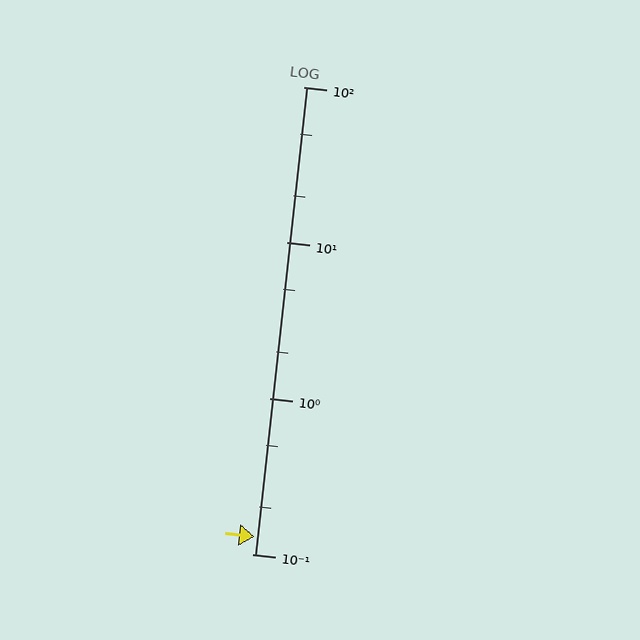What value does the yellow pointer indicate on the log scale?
The pointer indicates approximately 0.13.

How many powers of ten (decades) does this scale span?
The scale spans 3 decades, from 0.1 to 100.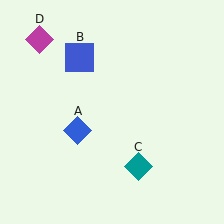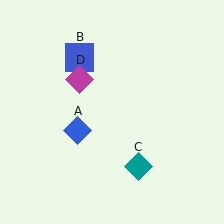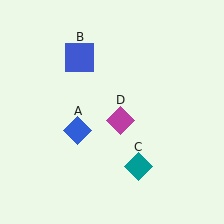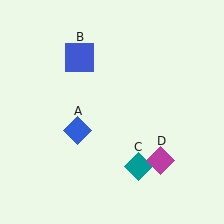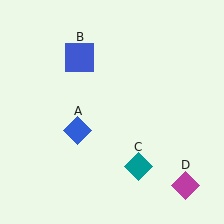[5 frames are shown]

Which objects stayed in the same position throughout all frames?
Blue diamond (object A) and blue square (object B) and teal diamond (object C) remained stationary.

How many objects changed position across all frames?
1 object changed position: magenta diamond (object D).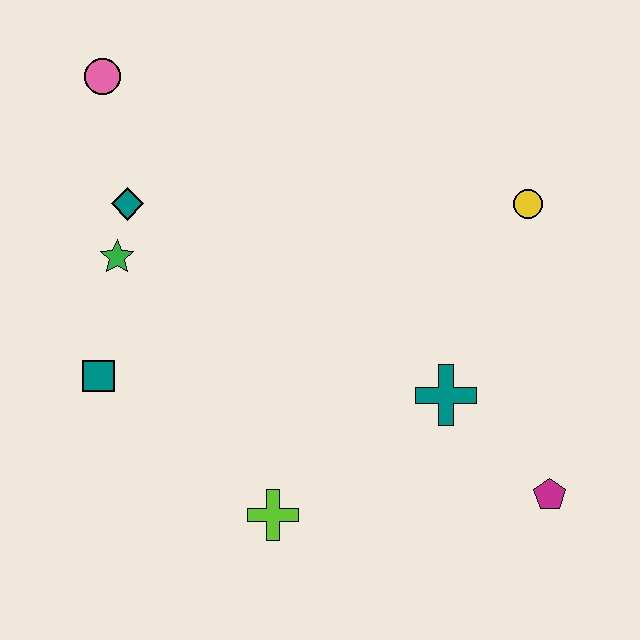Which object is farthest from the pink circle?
The magenta pentagon is farthest from the pink circle.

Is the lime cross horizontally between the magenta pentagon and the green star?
Yes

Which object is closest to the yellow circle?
The teal cross is closest to the yellow circle.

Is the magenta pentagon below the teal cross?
Yes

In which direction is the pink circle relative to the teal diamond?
The pink circle is above the teal diamond.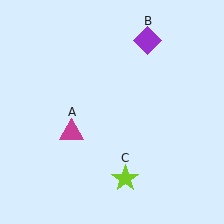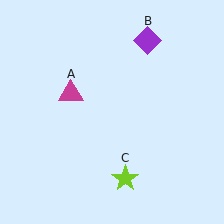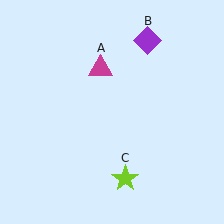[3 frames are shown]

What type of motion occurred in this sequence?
The magenta triangle (object A) rotated clockwise around the center of the scene.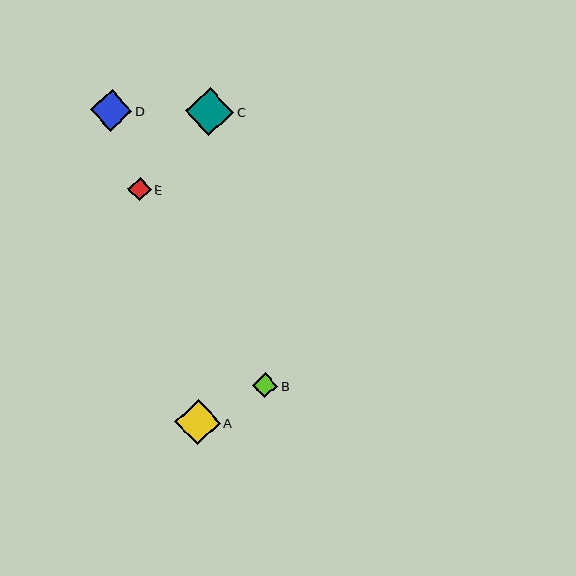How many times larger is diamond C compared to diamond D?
Diamond C is approximately 1.2 times the size of diamond D.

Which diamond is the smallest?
Diamond E is the smallest with a size of approximately 24 pixels.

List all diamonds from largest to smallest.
From largest to smallest: C, A, D, B, E.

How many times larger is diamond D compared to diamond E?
Diamond D is approximately 1.8 times the size of diamond E.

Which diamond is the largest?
Diamond C is the largest with a size of approximately 48 pixels.